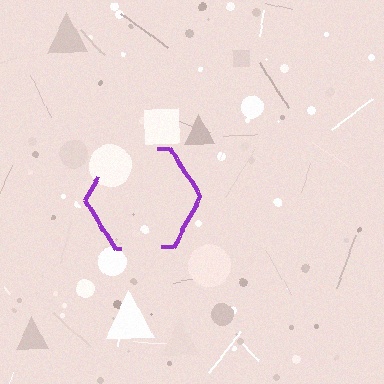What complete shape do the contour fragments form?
The contour fragments form a hexagon.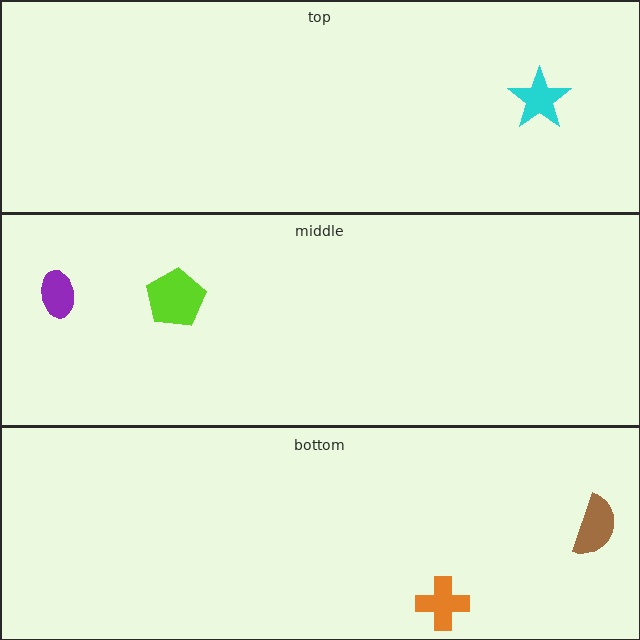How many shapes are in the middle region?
2.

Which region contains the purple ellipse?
The middle region.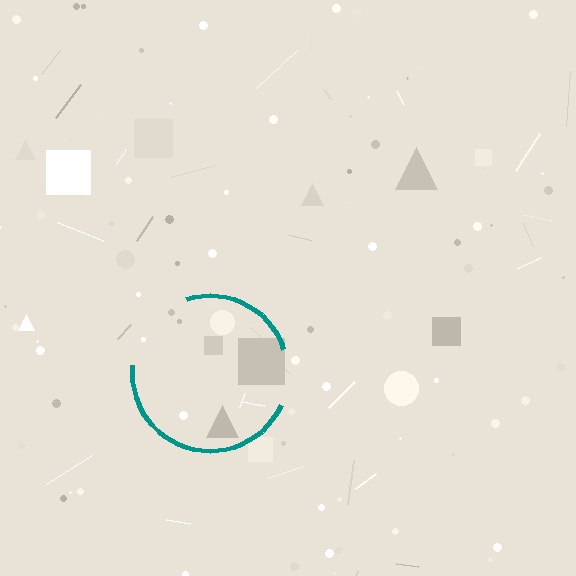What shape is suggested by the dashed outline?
The dashed outline suggests a circle.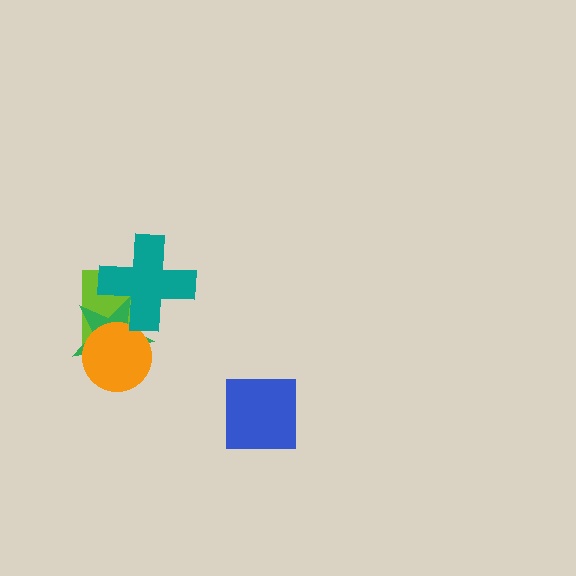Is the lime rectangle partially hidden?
Yes, it is partially covered by another shape.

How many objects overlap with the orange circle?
2 objects overlap with the orange circle.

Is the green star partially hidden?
Yes, it is partially covered by another shape.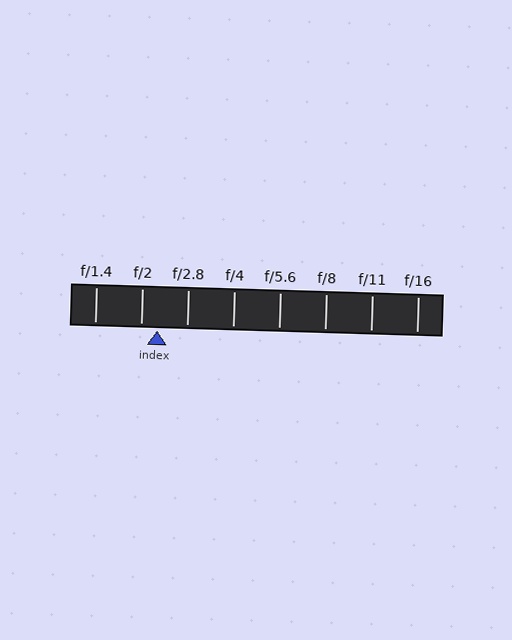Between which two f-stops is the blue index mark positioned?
The index mark is between f/2 and f/2.8.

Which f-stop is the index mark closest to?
The index mark is closest to f/2.